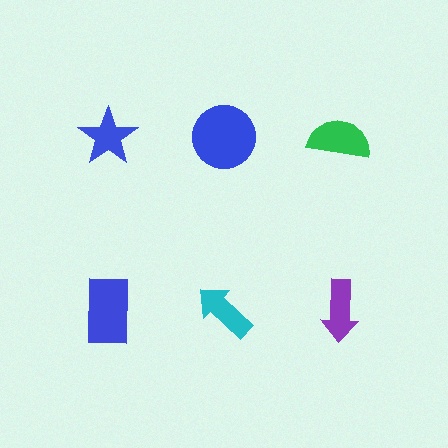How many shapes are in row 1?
3 shapes.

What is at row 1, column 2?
A blue circle.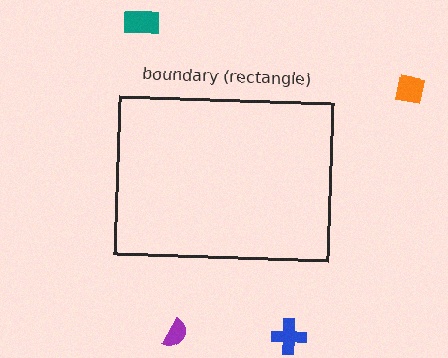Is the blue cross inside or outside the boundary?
Outside.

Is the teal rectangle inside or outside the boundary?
Outside.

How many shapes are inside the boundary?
0 inside, 4 outside.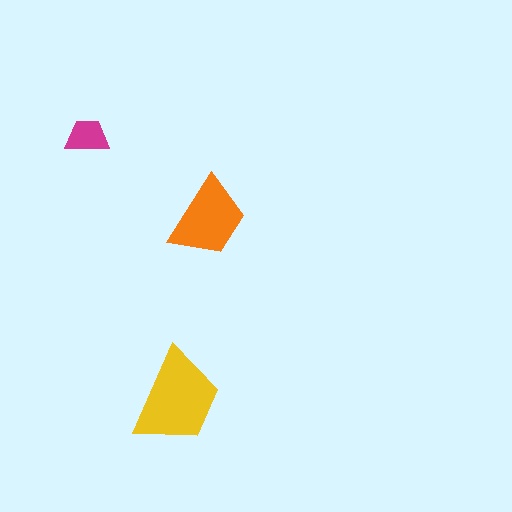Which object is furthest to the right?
The orange trapezoid is rightmost.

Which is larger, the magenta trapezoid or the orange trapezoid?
The orange one.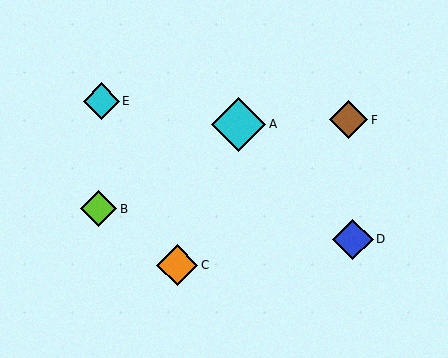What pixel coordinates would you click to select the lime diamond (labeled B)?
Click at (99, 209) to select the lime diamond B.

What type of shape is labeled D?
Shape D is a blue diamond.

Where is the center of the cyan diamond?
The center of the cyan diamond is at (239, 124).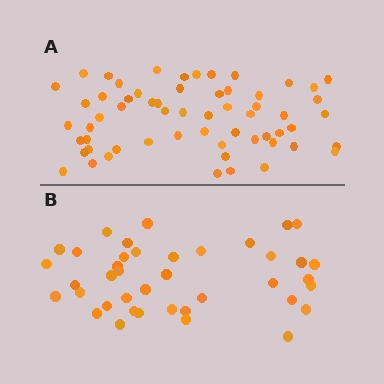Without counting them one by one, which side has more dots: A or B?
Region A (the top region) has more dots.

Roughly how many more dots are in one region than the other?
Region A has approximately 20 more dots than region B.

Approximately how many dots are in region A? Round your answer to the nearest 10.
About 60 dots.